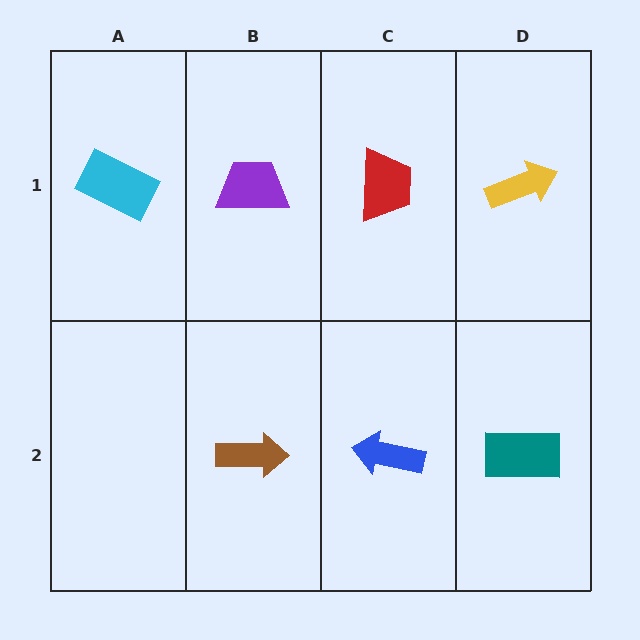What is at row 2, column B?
A brown arrow.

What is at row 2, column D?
A teal rectangle.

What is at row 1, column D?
A yellow arrow.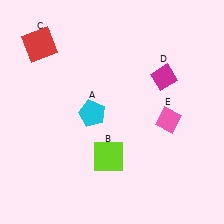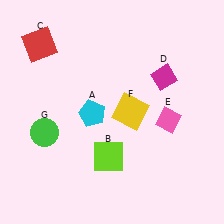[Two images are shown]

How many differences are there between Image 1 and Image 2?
There are 2 differences between the two images.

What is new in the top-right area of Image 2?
A yellow square (F) was added in the top-right area of Image 2.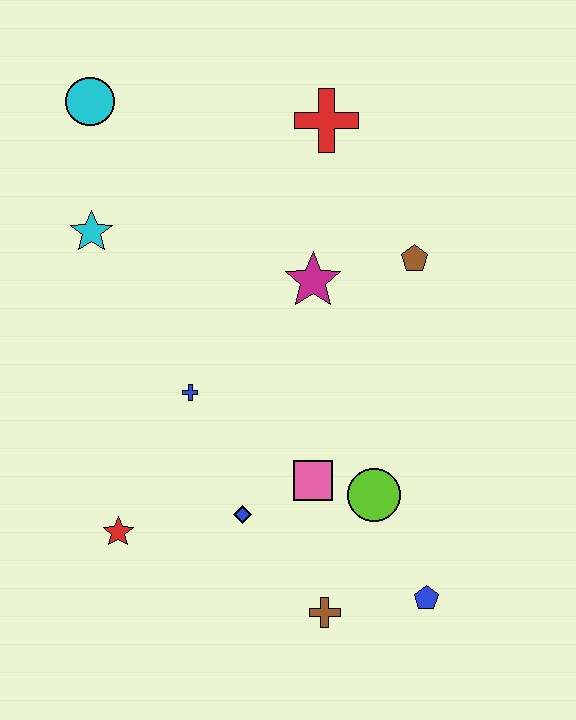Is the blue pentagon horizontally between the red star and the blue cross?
No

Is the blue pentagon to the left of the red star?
No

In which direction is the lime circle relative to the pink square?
The lime circle is to the right of the pink square.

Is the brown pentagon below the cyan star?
Yes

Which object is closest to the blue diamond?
The pink square is closest to the blue diamond.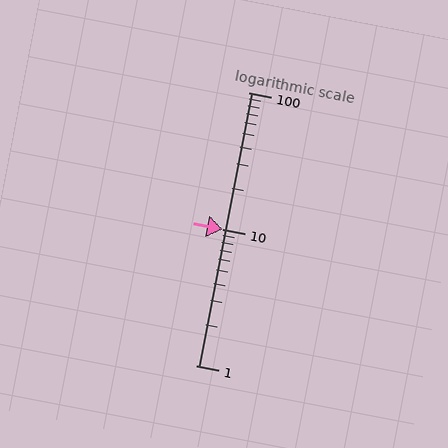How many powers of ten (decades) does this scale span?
The scale spans 2 decades, from 1 to 100.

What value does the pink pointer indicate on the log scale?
The pointer indicates approximately 10.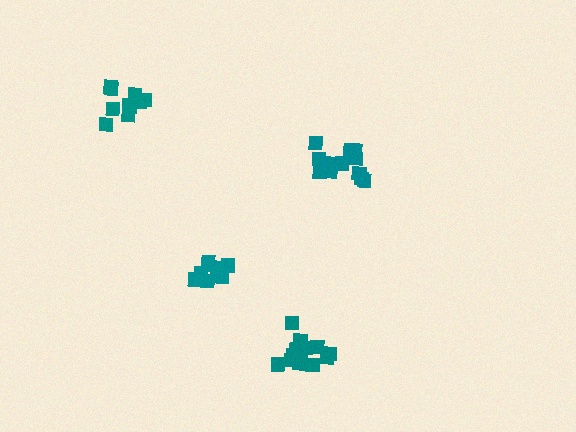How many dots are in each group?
Group 1: 9 dots, Group 2: 12 dots, Group 3: 13 dots, Group 4: 9 dots (43 total).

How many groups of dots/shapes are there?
There are 4 groups.